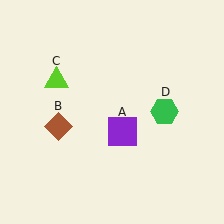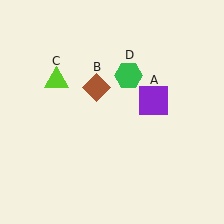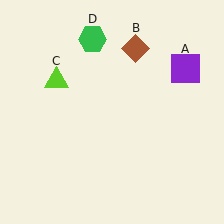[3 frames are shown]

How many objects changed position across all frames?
3 objects changed position: purple square (object A), brown diamond (object B), green hexagon (object D).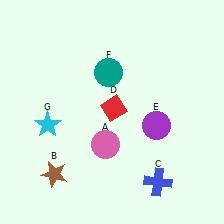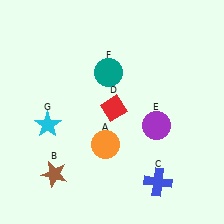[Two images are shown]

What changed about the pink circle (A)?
In Image 1, A is pink. In Image 2, it changed to orange.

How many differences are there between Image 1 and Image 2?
There is 1 difference between the two images.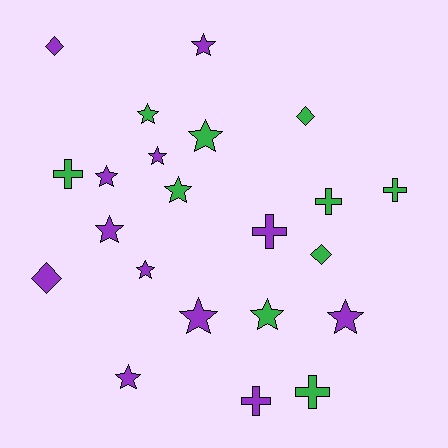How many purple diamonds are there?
There are 2 purple diamonds.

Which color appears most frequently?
Purple, with 12 objects.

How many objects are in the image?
There are 22 objects.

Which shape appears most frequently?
Star, with 12 objects.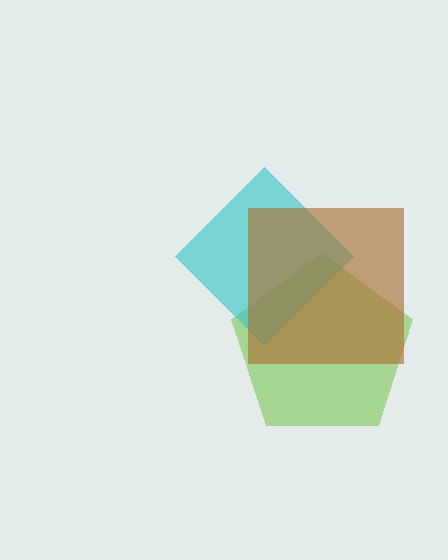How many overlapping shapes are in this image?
There are 3 overlapping shapes in the image.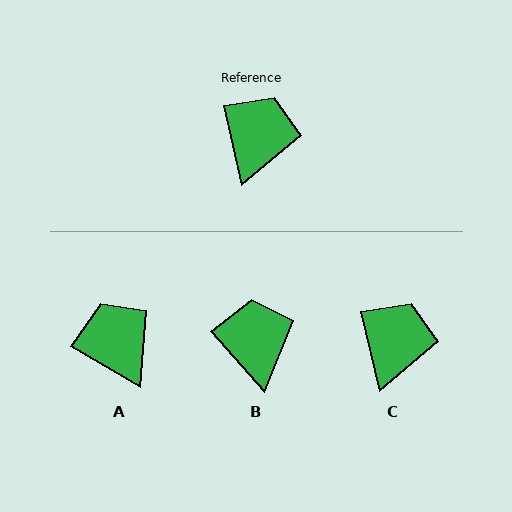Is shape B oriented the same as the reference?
No, it is off by about 28 degrees.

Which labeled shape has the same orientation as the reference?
C.